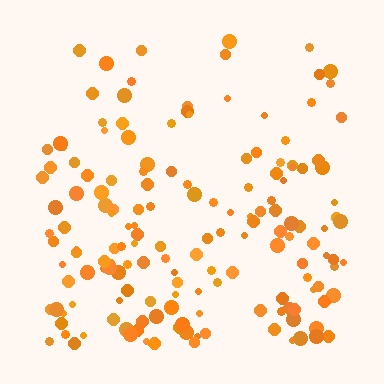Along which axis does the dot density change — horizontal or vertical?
Vertical.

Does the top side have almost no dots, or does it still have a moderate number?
Still a moderate number, just noticeably fewer than the bottom.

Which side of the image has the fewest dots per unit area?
The top.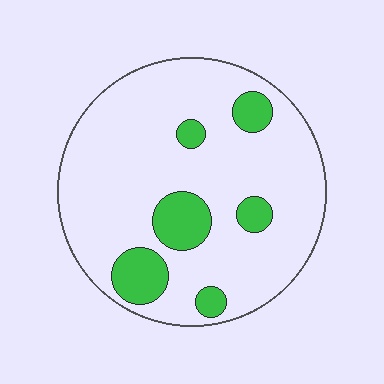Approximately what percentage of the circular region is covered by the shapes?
Approximately 15%.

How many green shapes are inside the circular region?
6.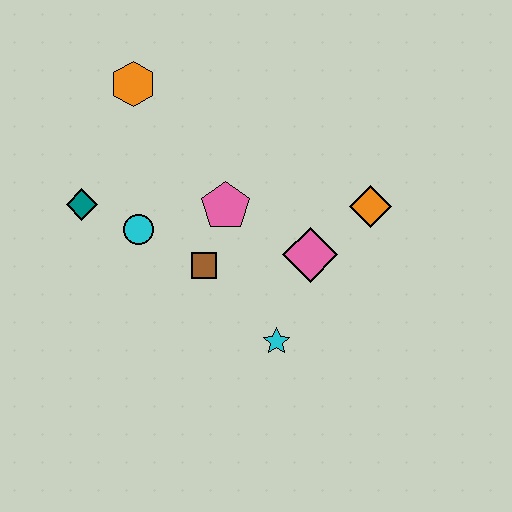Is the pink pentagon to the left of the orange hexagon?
No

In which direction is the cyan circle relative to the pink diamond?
The cyan circle is to the left of the pink diamond.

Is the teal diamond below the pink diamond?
No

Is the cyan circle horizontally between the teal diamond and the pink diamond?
Yes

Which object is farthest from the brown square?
The orange hexagon is farthest from the brown square.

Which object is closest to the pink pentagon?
The brown square is closest to the pink pentagon.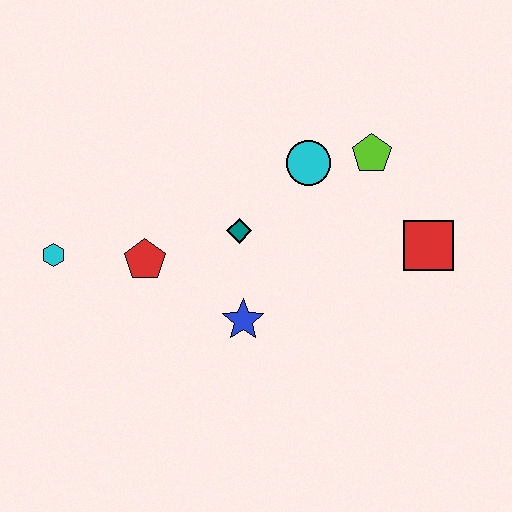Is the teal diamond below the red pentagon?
No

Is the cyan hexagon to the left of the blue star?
Yes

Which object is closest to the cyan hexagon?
The red pentagon is closest to the cyan hexagon.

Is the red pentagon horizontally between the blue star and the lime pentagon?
No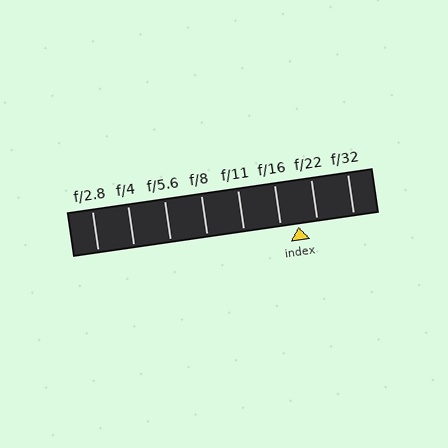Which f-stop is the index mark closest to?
The index mark is closest to f/22.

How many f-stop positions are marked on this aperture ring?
There are 8 f-stop positions marked.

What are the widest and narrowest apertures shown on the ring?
The widest aperture shown is f/2.8 and the narrowest is f/32.